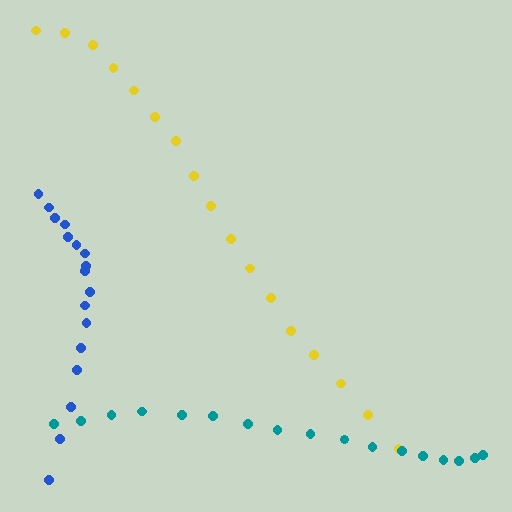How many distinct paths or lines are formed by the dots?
There are 3 distinct paths.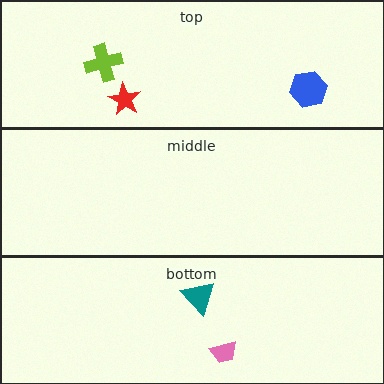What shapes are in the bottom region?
The teal triangle, the pink trapezoid.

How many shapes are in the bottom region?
2.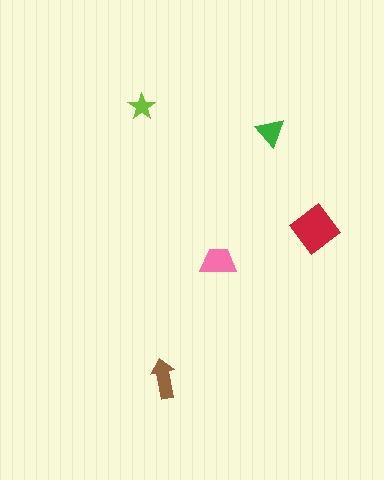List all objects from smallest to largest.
The lime star, the green triangle, the brown arrow, the pink trapezoid, the red diamond.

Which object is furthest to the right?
The red diamond is rightmost.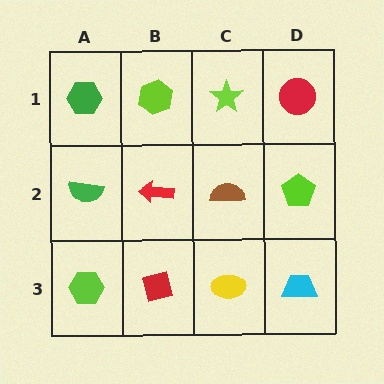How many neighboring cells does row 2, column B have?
4.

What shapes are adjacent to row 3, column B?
A red arrow (row 2, column B), a lime hexagon (row 3, column A), a yellow ellipse (row 3, column C).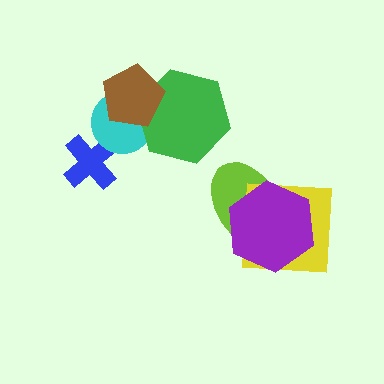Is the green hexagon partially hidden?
Yes, it is partially covered by another shape.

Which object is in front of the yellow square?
The purple hexagon is in front of the yellow square.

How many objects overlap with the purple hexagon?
2 objects overlap with the purple hexagon.